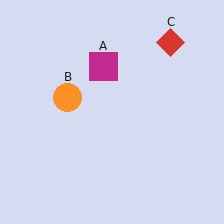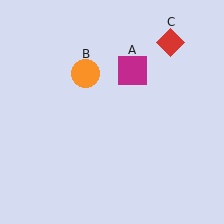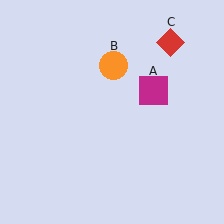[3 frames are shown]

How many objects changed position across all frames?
2 objects changed position: magenta square (object A), orange circle (object B).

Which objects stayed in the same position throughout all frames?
Red diamond (object C) remained stationary.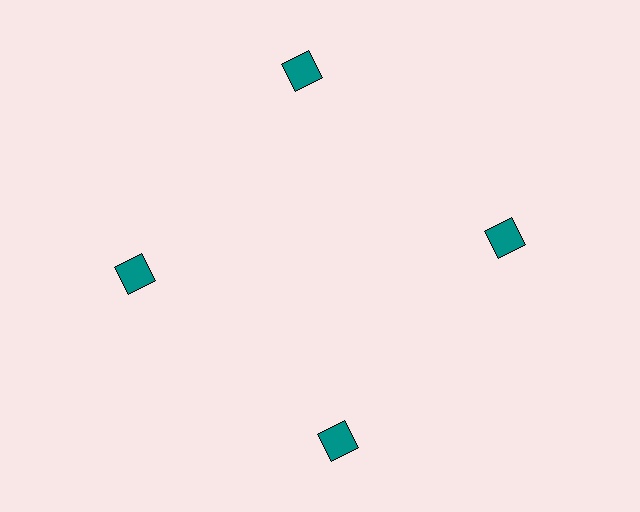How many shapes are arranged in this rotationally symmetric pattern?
There are 4 shapes, arranged in 4 groups of 1.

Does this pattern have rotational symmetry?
Yes, this pattern has 4-fold rotational symmetry. It looks the same after rotating 90 degrees around the center.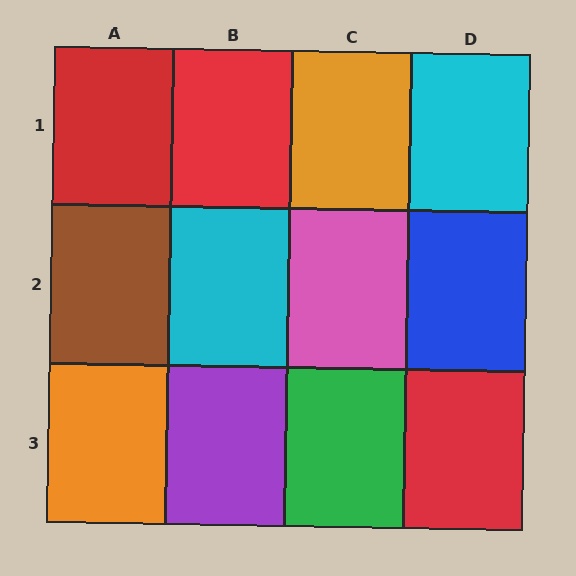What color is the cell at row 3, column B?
Purple.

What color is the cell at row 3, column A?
Orange.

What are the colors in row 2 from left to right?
Brown, cyan, pink, blue.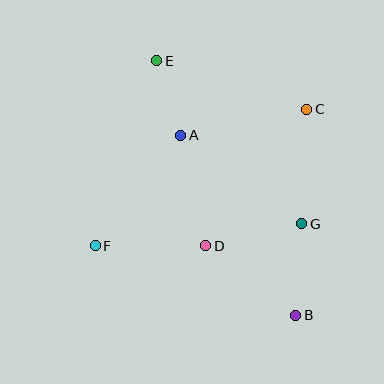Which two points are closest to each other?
Points A and E are closest to each other.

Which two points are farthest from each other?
Points B and E are farthest from each other.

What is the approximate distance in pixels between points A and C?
The distance between A and C is approximately 129 pixels.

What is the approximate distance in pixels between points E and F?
The distance between E and F is approximately 195 pixels.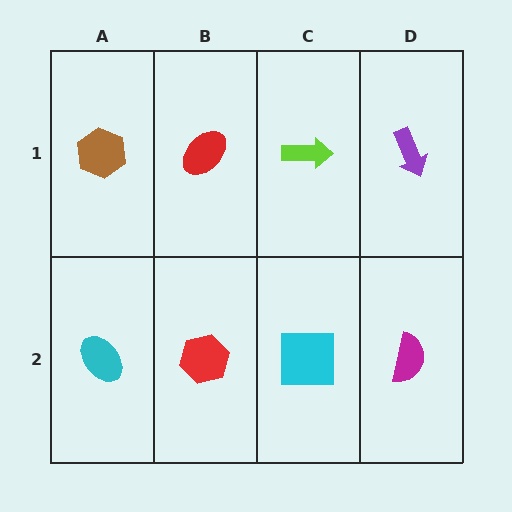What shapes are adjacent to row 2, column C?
A lime arrow (row 1, column C), a red hexagon (row 2, column B), a magenta semicircle (row 2, column D).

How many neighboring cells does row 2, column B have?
3.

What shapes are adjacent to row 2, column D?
A purple arrow (row 1, column D), a cyan square (row 2, column C).